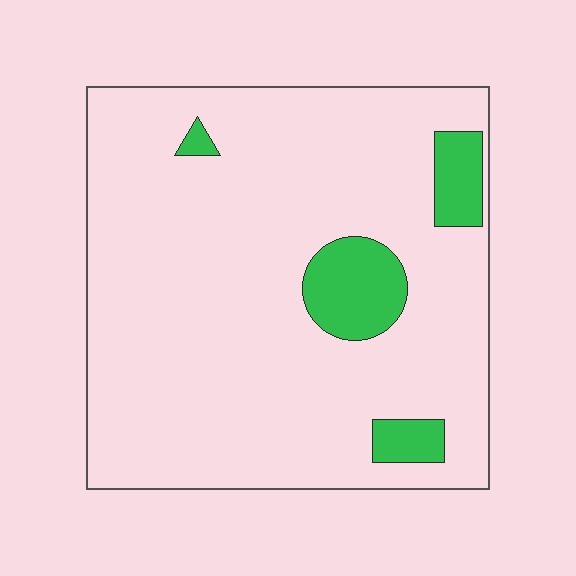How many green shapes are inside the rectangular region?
4.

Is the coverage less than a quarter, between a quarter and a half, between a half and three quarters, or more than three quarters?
Less than a quarter.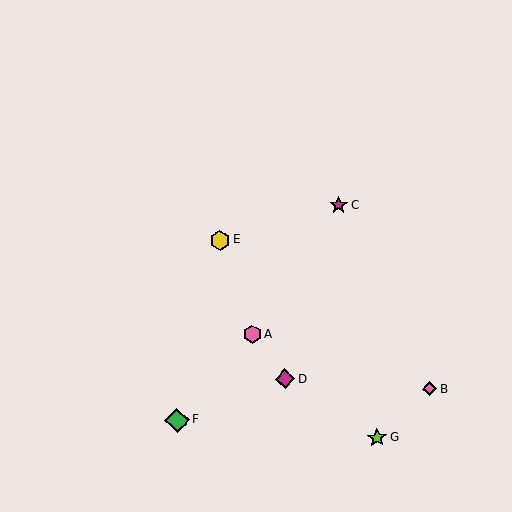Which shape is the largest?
The green diamond (labeled F) is the largest.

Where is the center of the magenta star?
The center of the magenta star is at (339, 205).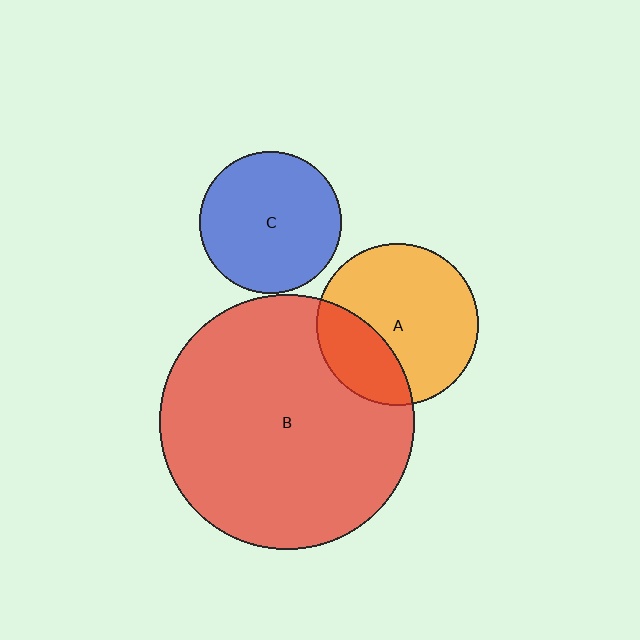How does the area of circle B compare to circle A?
Approximately 2.5 times.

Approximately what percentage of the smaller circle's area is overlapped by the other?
Approximately 30%.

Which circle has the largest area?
Circle B (red).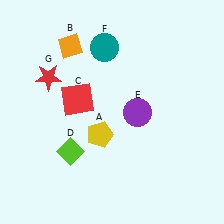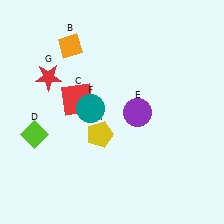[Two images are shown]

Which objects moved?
The objects that moved are: the lime diamond (D), the teal circle (F).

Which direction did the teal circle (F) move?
The teal circle (F) moved down.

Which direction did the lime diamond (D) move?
The lime diamond (D) moved left.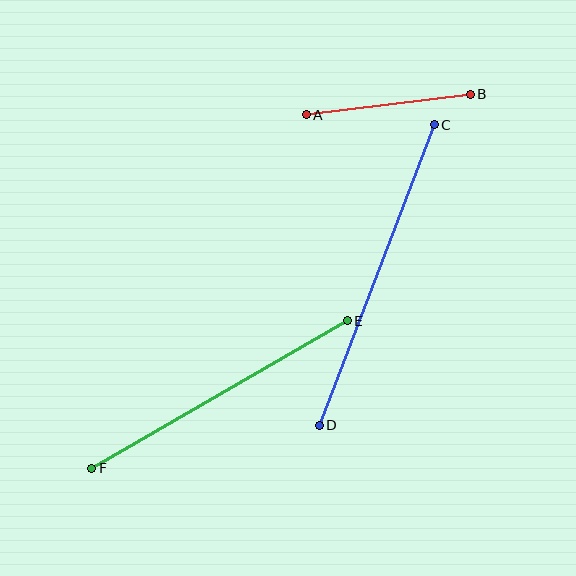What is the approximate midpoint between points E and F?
The midpoint is at approximately (220, 395) pixels.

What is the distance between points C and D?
The distance is approximately 322 pixels.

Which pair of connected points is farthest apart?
Points C and D are farthest apart.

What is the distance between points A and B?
The distance is approximately 165 pixels.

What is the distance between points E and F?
The distance is approximately 295 pixels.